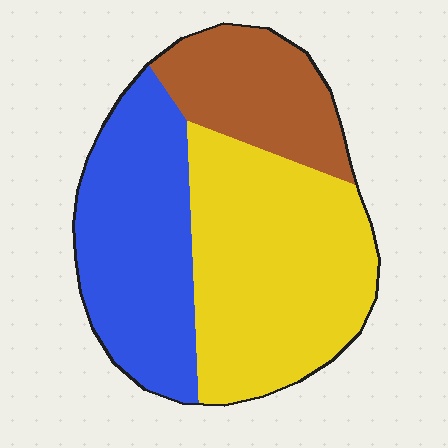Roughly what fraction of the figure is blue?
Blue takes up about one third (1/3) of the figure.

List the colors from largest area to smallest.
From largest to smallest: yellow, blue, brown.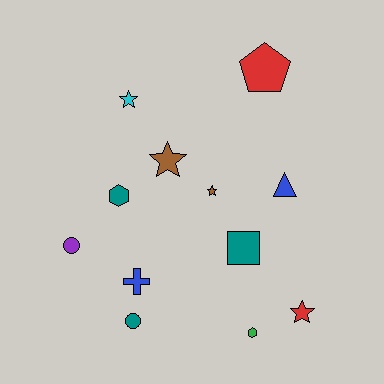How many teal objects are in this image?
There are 3 teal objects.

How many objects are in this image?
There are 12 objects.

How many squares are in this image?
There is 1 square.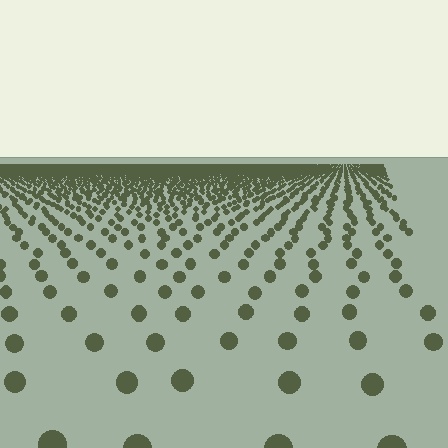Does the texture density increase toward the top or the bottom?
Density increases toward the top.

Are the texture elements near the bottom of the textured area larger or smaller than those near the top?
Larger. Near the bottom, elements are closer to the viewer and appear at a bigger on-screen size.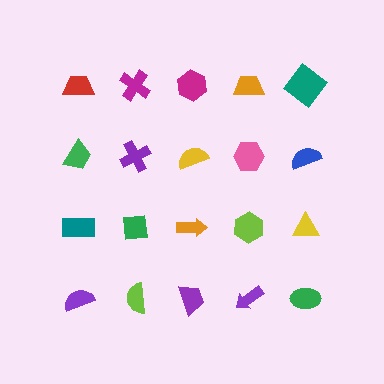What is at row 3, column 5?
A yellow triangle.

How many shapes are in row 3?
5 shapes.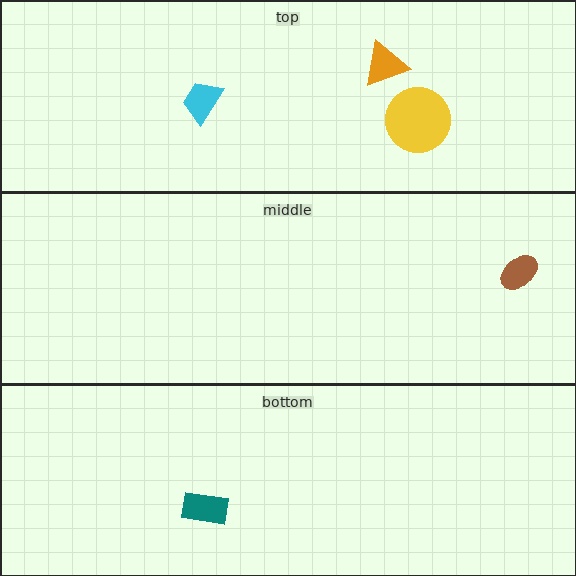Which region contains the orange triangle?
The top region.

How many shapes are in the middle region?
1.